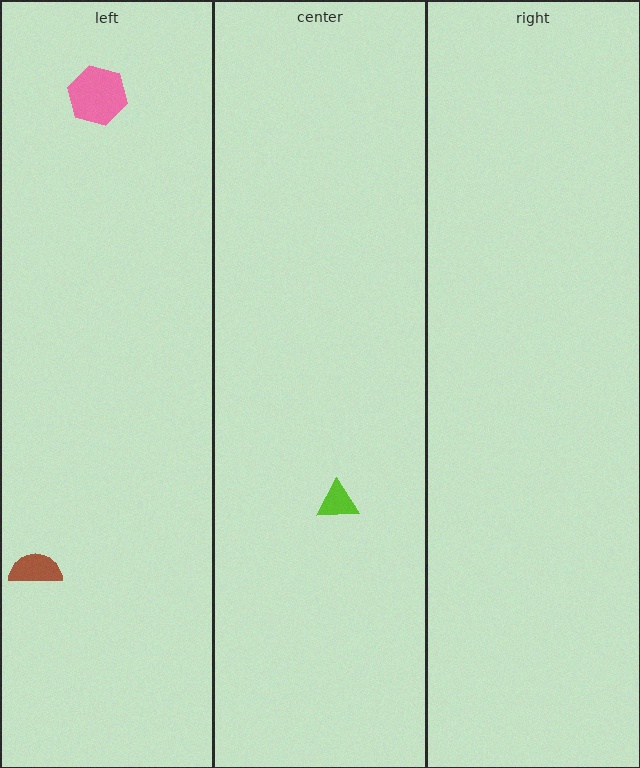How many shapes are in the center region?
1.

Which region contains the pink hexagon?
The left region.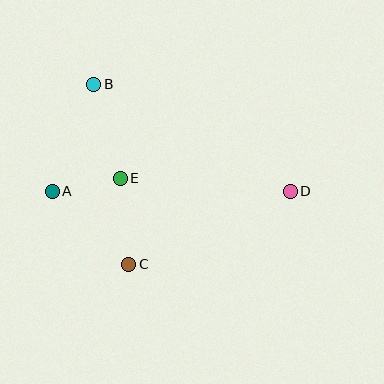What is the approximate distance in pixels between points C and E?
The distance between C and E is approximately 86 pixels.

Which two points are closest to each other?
Points A and E are closest to each other.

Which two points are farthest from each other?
Points A and D are farthest from each other.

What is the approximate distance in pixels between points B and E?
The distance between B and E is approximately 98 pixels.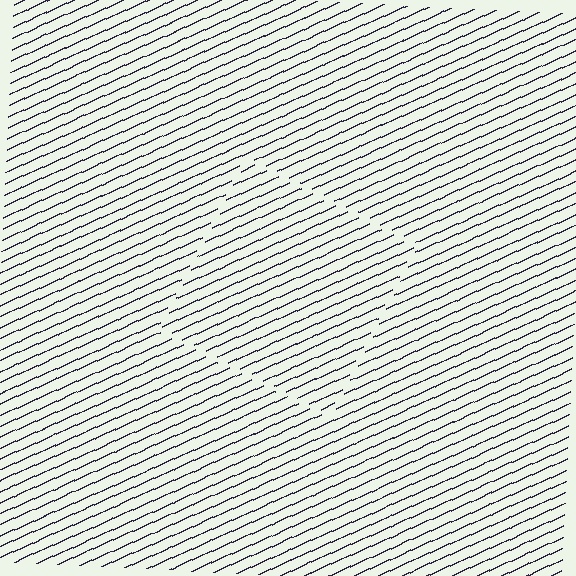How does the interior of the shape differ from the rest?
The interior of the shape contains the same grating, shifted by half a period — the contour is defined by the phase discontinuity where line-ends from the inner and outer gratings abut.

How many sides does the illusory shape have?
4 sides — the line-ends trace a square.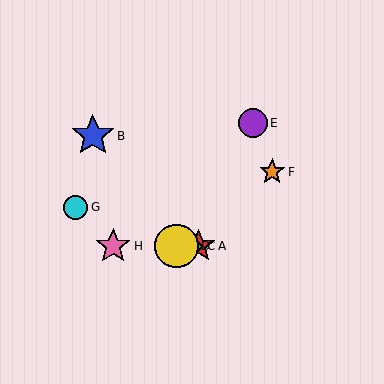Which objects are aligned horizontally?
Objects A, C, D, H are aligned horizontally.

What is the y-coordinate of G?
Object G is at y≈207.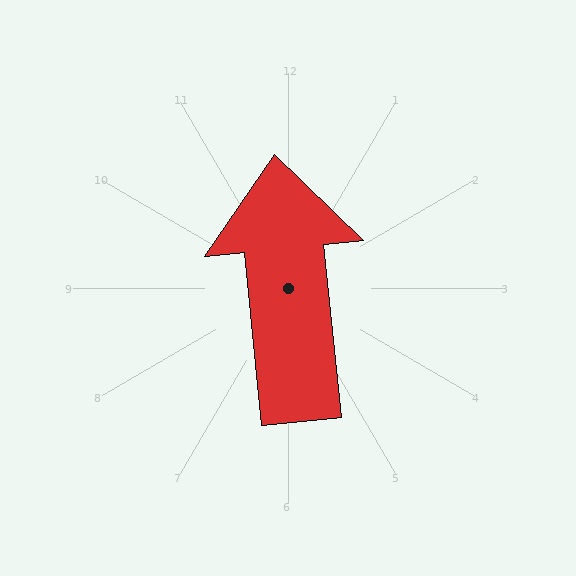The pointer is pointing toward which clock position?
Roughly 12 o'clock.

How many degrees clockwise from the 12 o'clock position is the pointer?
Approximately 354 degrees.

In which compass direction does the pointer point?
North.